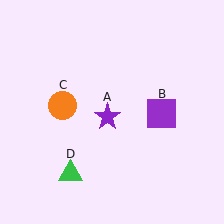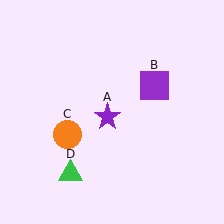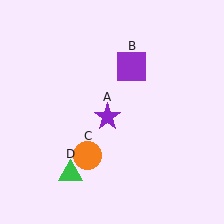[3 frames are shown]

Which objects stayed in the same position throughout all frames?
Purple star (object A) and green triangle (object D) remained stationary.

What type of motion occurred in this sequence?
The purple square (object B), orange circle (object C) rotated counterclockwise around the center of the scene.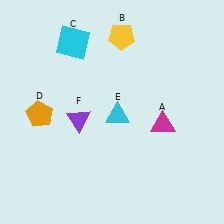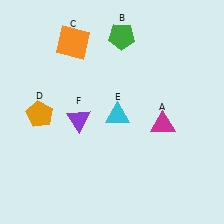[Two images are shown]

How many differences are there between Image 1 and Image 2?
There are 2 differences between the two images.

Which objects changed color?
B changed from yellow to green. C changed from cyan to orange.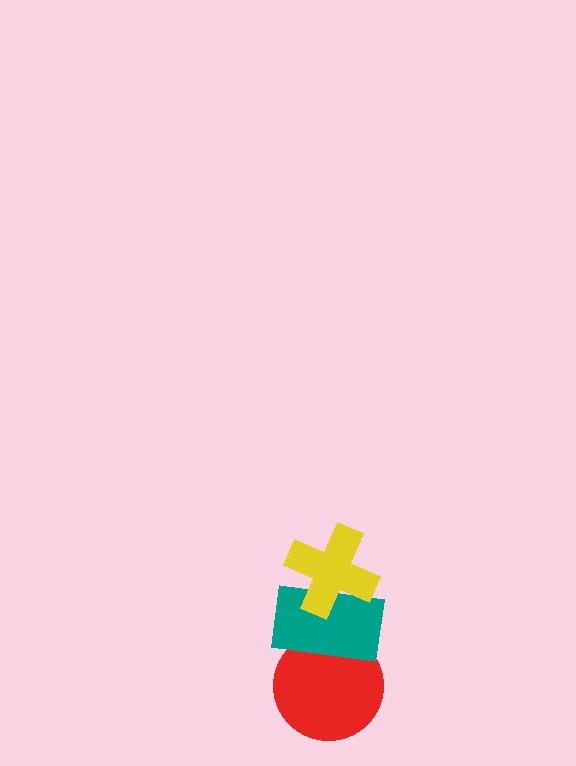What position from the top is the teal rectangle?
The teal rectangle is 2nd from the top.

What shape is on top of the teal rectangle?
The yellow cross is on top of the teal rectangle.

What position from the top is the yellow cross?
The yellow cross is 1st from the top.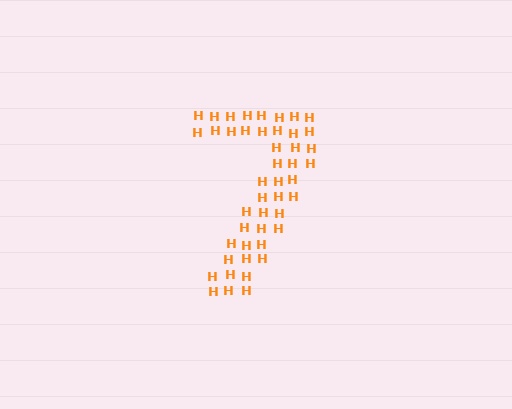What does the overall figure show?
The overall figure shows the digit 7.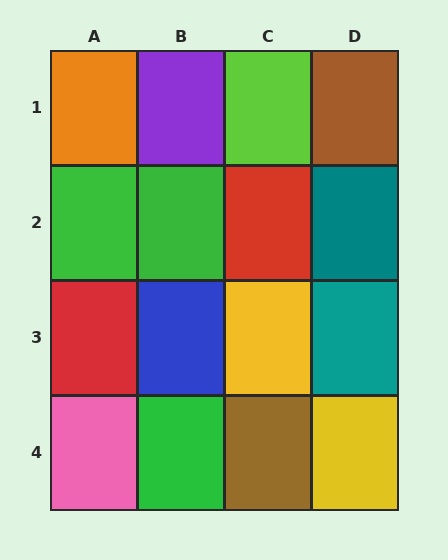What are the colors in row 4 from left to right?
Pink, green, brown, yellow.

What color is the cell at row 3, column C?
Yellow.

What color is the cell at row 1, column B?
Purple.